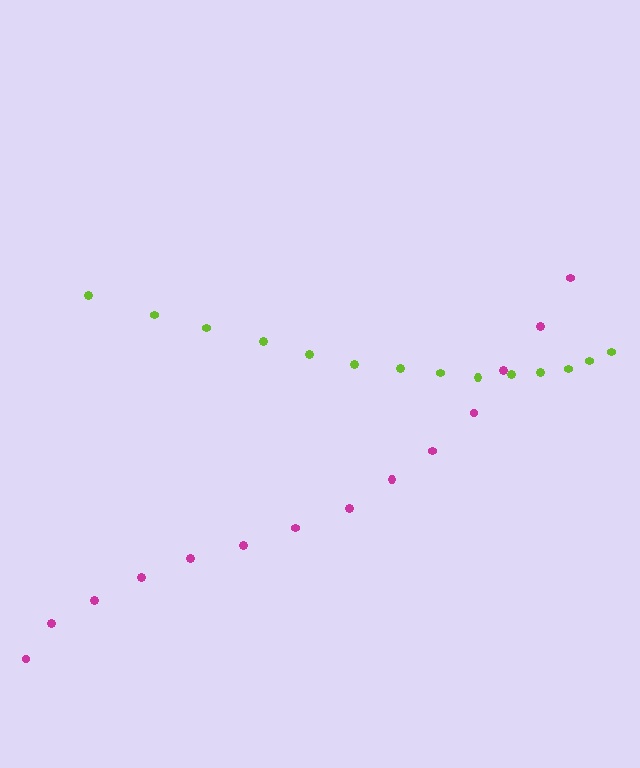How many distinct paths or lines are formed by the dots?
There are 2 distinct paths.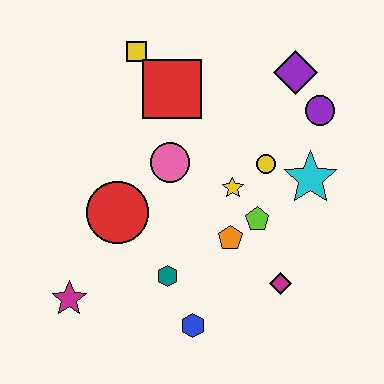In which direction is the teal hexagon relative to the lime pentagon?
The teal hexagon is to the left of the lime pentagon.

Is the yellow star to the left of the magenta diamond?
Yes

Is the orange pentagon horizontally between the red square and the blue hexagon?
No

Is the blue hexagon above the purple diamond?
No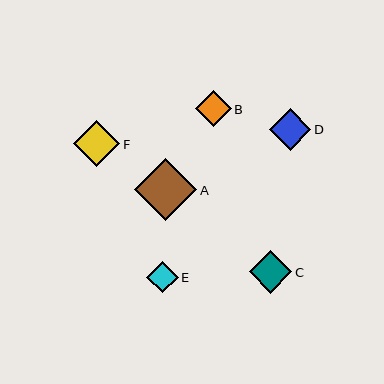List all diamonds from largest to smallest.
From largest to smallest: A, F, C, D, B, E.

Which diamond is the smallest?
Diamond E is the smallest with a size of approximately 31 pixels.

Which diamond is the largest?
Diamond A is the largest with a size of approximately 62 pixels.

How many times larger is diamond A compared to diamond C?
Diamond A is approximately 1.4 times the size of diamond C.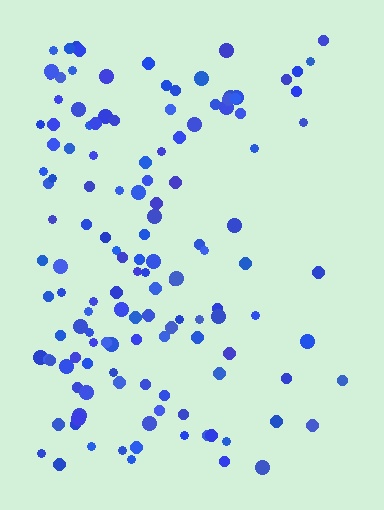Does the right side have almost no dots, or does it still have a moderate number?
Still a moderate number, just noticeably fewer than the left.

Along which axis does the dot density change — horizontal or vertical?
Horizontal.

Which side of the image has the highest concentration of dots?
The left.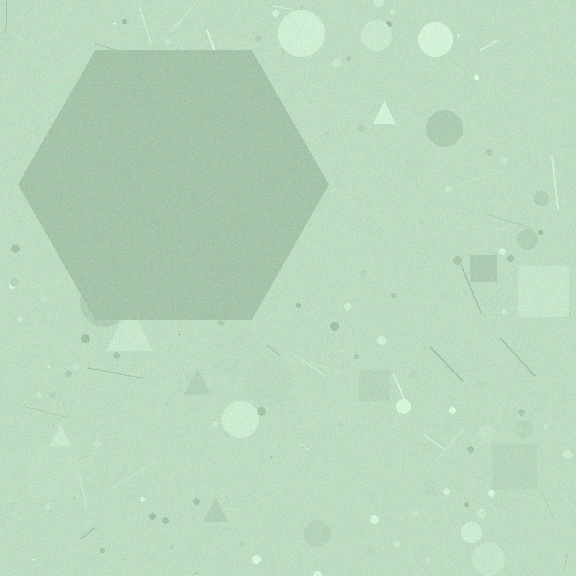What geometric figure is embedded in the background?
A hexagon is embedded in the background.